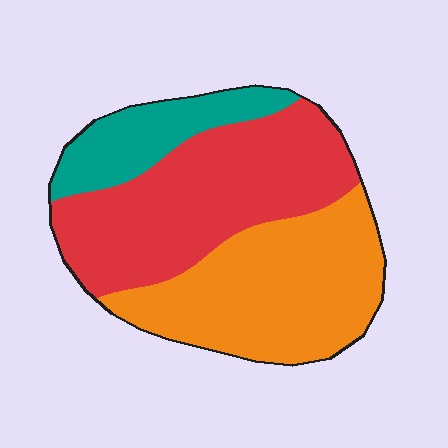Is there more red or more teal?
Red.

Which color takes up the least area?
Teal, at roughly 15%.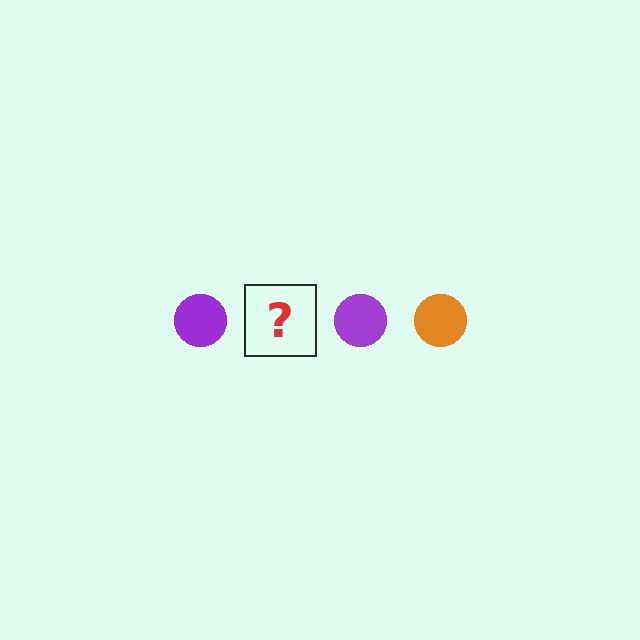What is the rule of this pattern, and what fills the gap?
The rule is that the pattern cycles through purple, orange circles. The gap should be filled with an orange circle.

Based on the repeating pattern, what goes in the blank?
The blank should be an orange circle.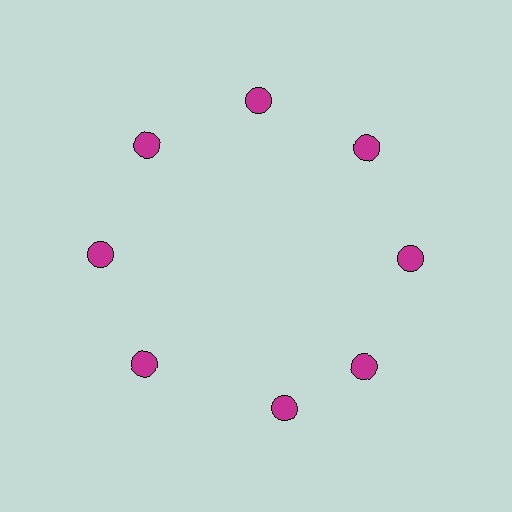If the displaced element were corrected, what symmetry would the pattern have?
It would have 8-fold rotational symmetry — the pattern would map onto itself every 45 degrees.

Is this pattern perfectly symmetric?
No. The 8 magenta circles are arranged in a ring, but one element near the 6 o'clock position is rotated out of alignment along the ring, breaking the 8-fold rotational symmetry.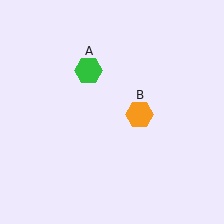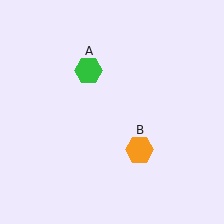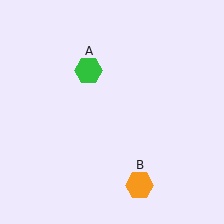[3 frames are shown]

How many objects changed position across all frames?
1 object changed position: orange hexagon (object B).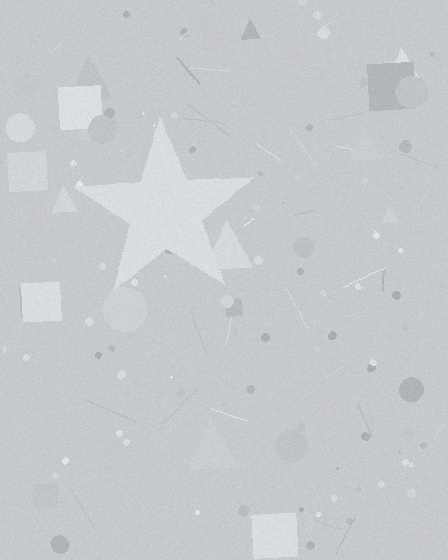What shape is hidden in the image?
A star is hidden in the image.